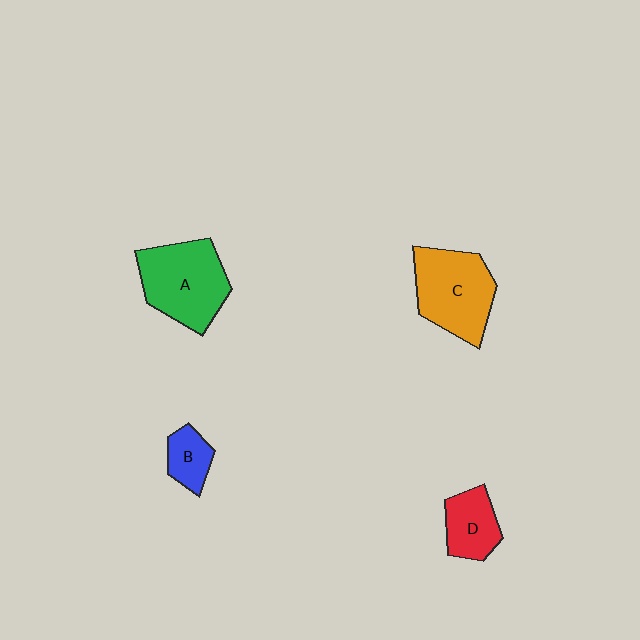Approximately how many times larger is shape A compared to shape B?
Approximately 2.7 times.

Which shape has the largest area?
Shape A (green).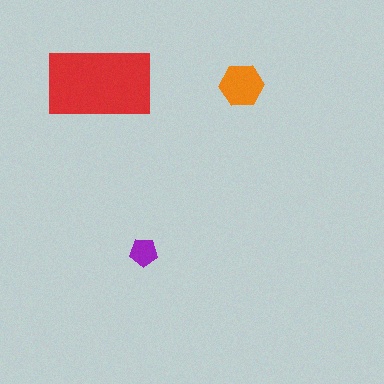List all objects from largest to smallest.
The red rectangle, the orange hexagon, the purple pentagon.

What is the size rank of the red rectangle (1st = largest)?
1st.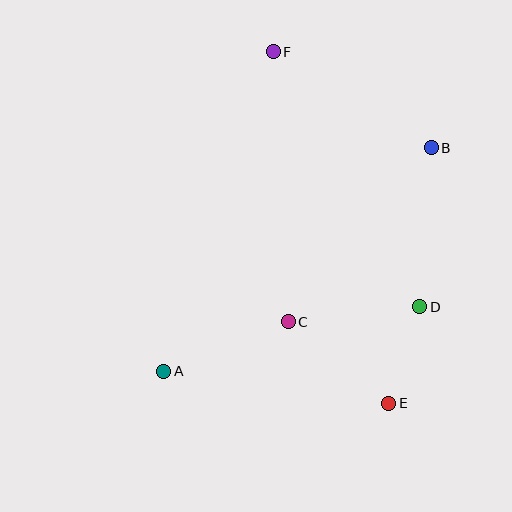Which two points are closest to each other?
Points D and E are closest to each other.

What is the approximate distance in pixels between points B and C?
The distance between B and C is approximately 225 pixels.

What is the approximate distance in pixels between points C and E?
The distance between C and E is approximately 130 pixels.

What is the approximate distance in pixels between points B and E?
The distance between B and E is approximately 259 pixels.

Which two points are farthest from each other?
Points E and F are farthest from each other.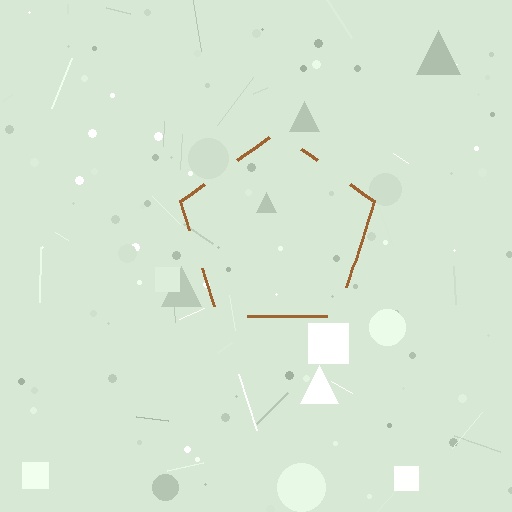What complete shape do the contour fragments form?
The contour fragments form a pentagon.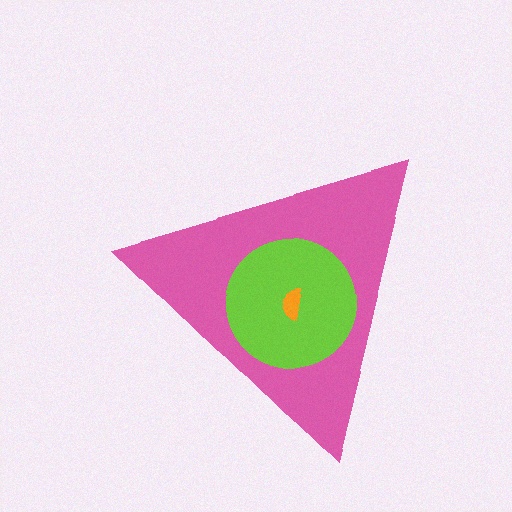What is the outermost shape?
The pink triangle.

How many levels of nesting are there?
3.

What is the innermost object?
The orange semicircle.